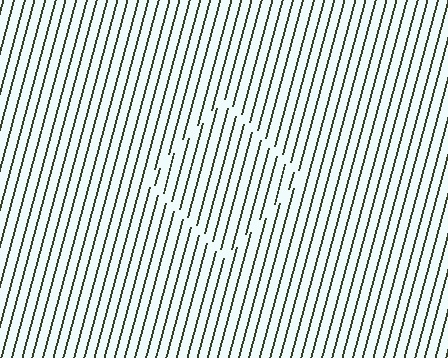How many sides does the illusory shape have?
4 sides — the line-ends trace a square.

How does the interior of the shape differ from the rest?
The interior of the shape contains the same grating, shifted by half a period — the contour is defined by the phase discontinuity where line-ends from the inner and outer gratings abut.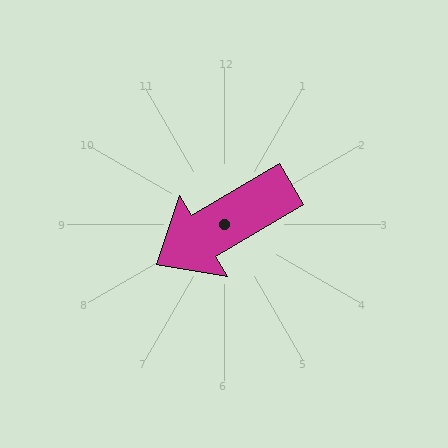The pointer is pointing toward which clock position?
Roughly 8 o'clock.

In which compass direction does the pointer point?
Southwest.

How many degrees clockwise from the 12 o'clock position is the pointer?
Approximately 239 degrees.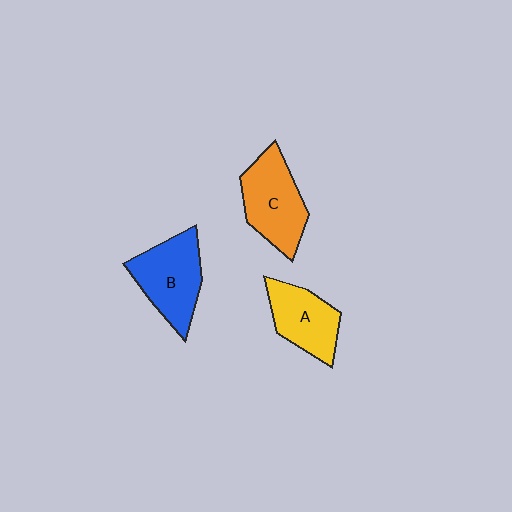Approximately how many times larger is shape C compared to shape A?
Approximately 1.2 times.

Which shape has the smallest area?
Shape A (yellow).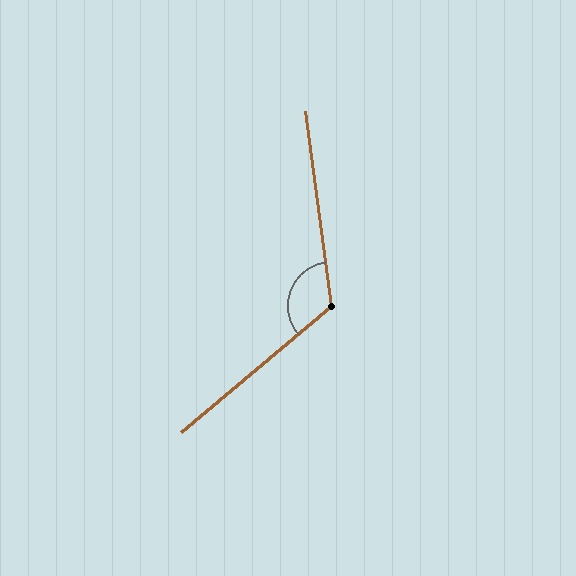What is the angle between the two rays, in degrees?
Approximately 122 degrees.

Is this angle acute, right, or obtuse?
It is obtuse.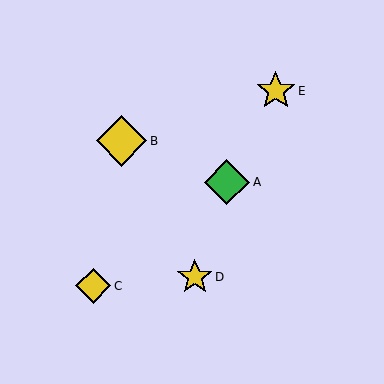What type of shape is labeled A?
Shape A is a green diamond.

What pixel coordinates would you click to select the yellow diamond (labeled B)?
Click at (121, 141) to select the yellow diamond B.